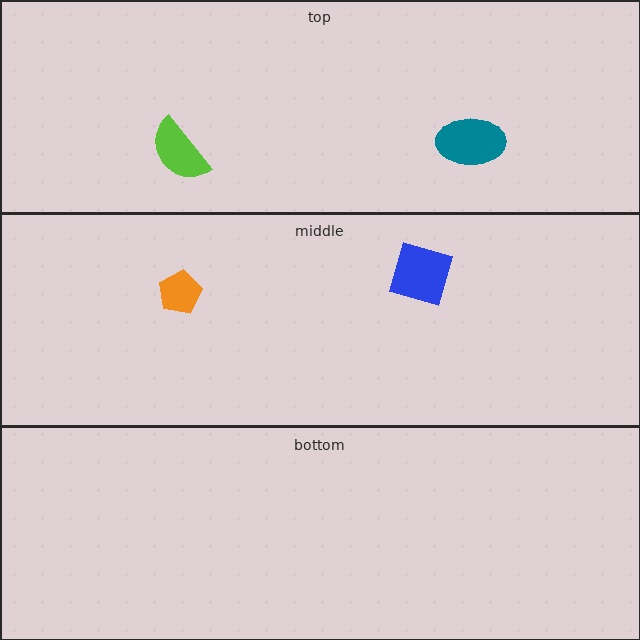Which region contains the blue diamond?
The middle region.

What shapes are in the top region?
The teal ellipse, the lime semicircle.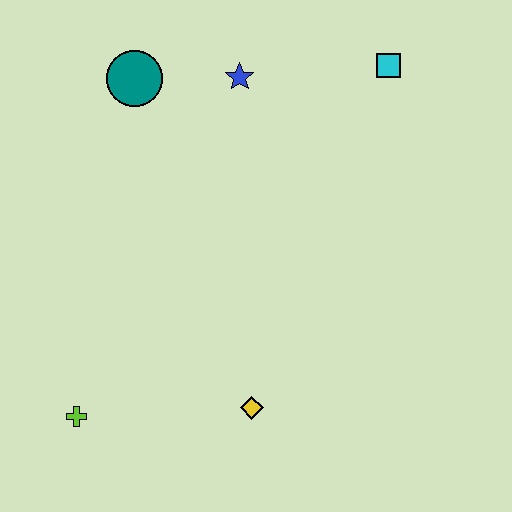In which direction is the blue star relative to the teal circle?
The blue star is to the right of the teal circle.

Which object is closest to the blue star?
The teal circle is closest to the blue star.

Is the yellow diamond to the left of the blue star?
No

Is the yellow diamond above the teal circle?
No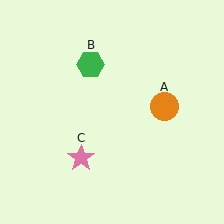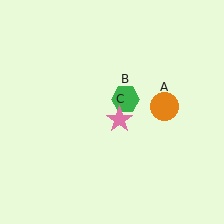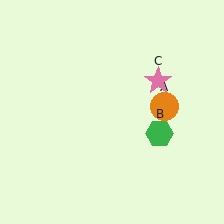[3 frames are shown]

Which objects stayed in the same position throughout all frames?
Orange circle (object A) remained stationary.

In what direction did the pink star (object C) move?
The pink star (object C) moved up and to the right.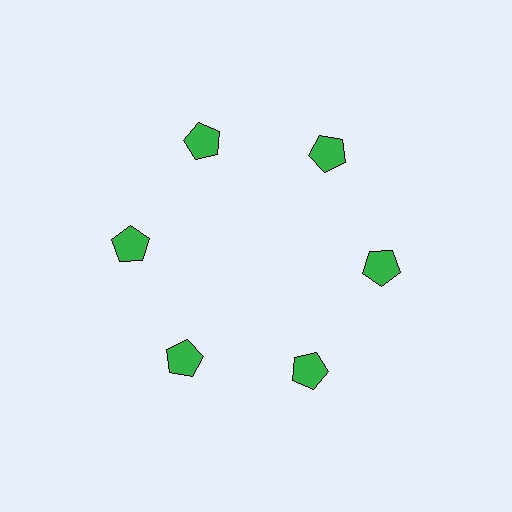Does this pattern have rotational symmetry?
Yes, this pattern has 6-fold rotational symmetry. It looks the same after rotating 60 degrees around the center.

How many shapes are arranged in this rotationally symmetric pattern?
There are 6 shapes, arranged in 6 groups of 1.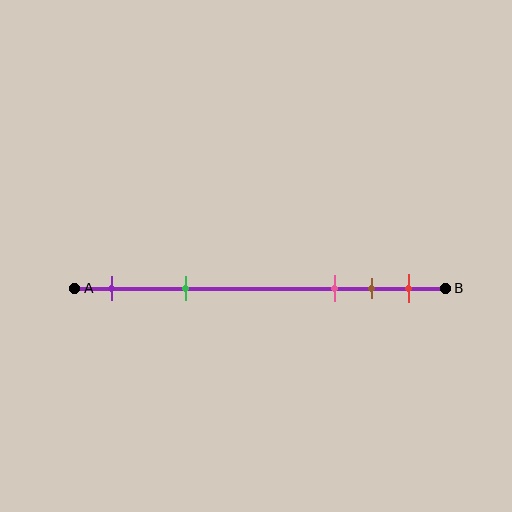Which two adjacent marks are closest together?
The brown and red marks are the closest adjacent pair.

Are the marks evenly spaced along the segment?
No, the marks are not evenly spaced.